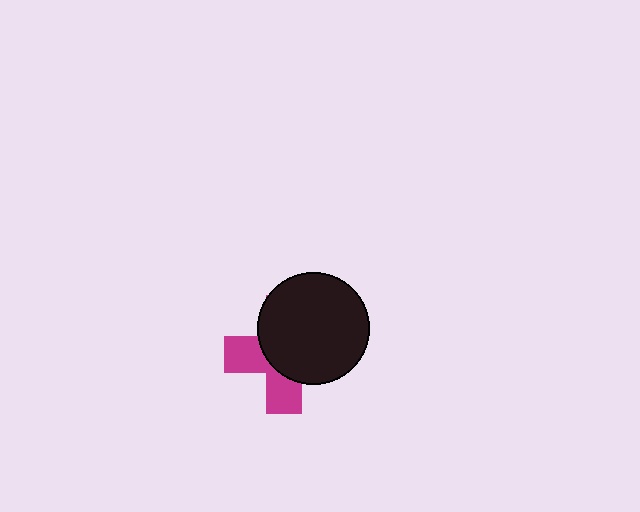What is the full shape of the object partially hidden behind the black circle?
The partially hidden object is a magenta cross.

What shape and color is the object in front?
The object in front is a black circle.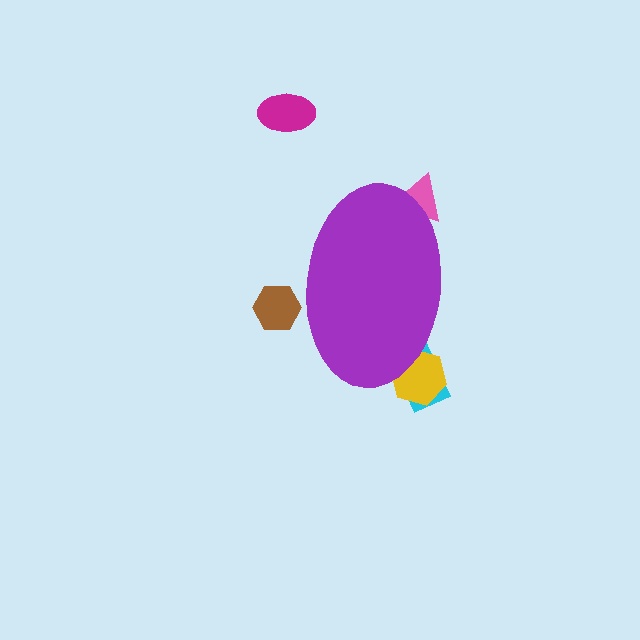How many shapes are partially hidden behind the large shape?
4 shapes are partially hidden.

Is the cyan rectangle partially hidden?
Yes, the cyan rectangle is partially hidden behind the purple ellipse.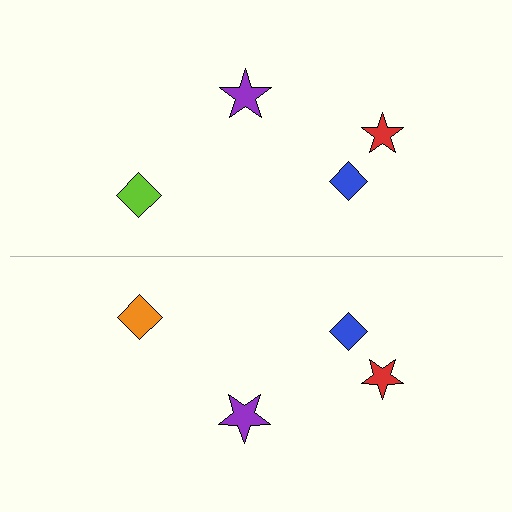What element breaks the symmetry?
The orange diamond on the bottom side breaks the symmetry — its mirror counterpart is lime.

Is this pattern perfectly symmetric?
No, the pattern is not perfectly symmetric. The orange diamond on the bottom side breaks the symmetry — its mirror counterpart is lime.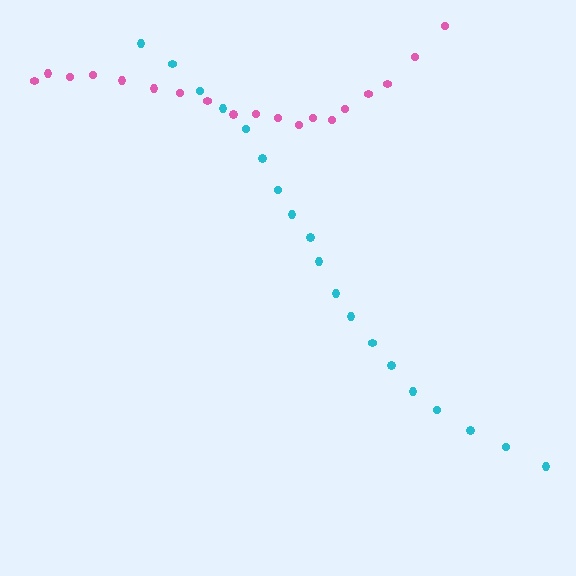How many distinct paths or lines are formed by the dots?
There are 2 distinct paths.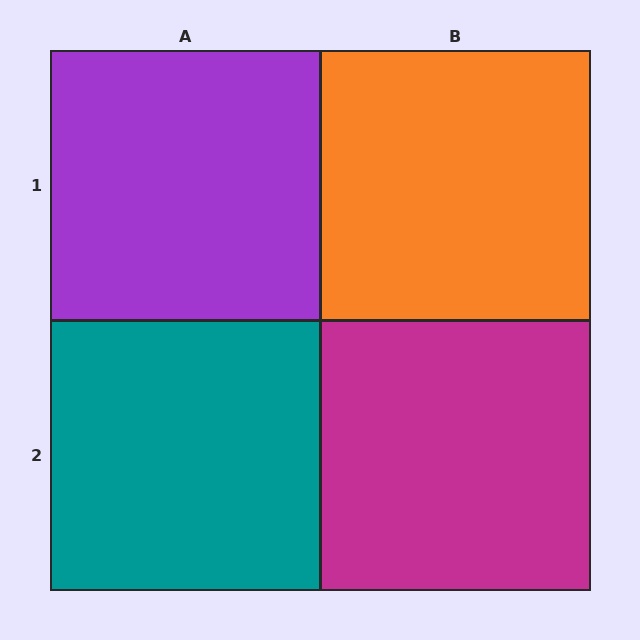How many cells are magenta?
1 cell is magenta.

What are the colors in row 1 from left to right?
Purple, orange.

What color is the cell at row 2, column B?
Magenta.